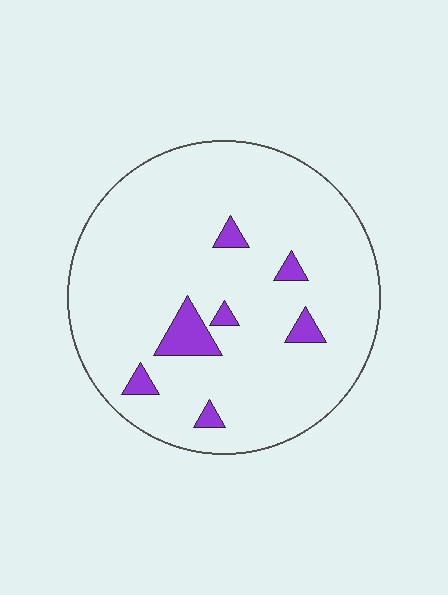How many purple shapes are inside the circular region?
7.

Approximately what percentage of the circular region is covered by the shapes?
Approximately 5%.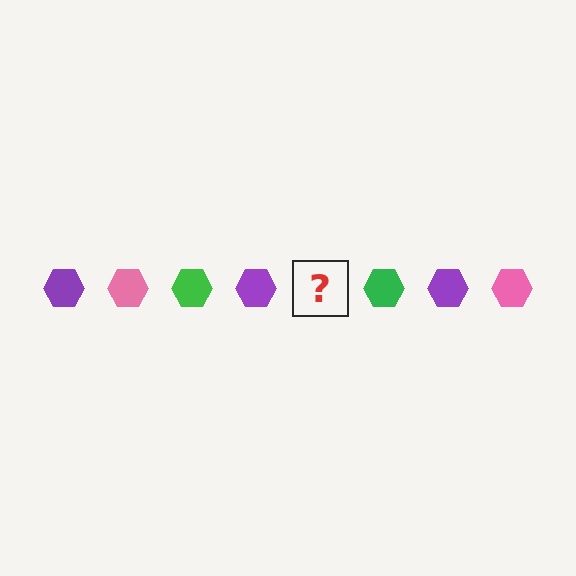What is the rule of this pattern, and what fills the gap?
The rule is that the pattern cycles through purple, pink, green hexagons. The gap should be filled with a pink hexagon.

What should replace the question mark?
The question mark should be replaced with a pink hexagon.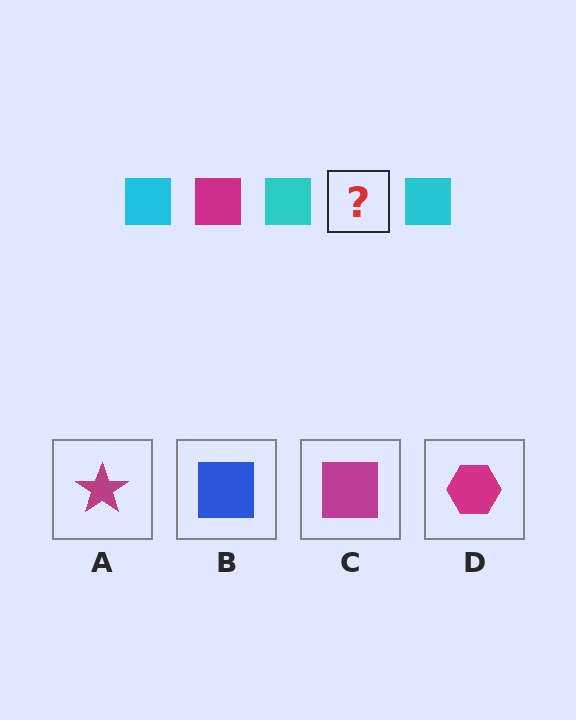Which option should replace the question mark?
Option C.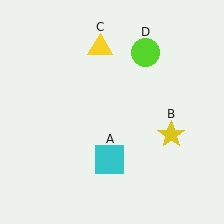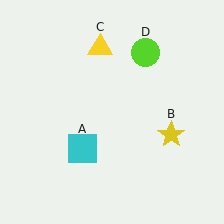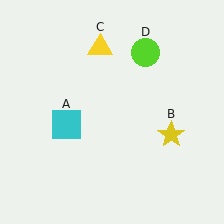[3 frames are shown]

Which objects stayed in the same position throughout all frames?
Yellow star (object B) and yellow triangle (object C) and lime circle (object D) remained stationary.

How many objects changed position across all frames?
1 object changed position: cyan square (object A).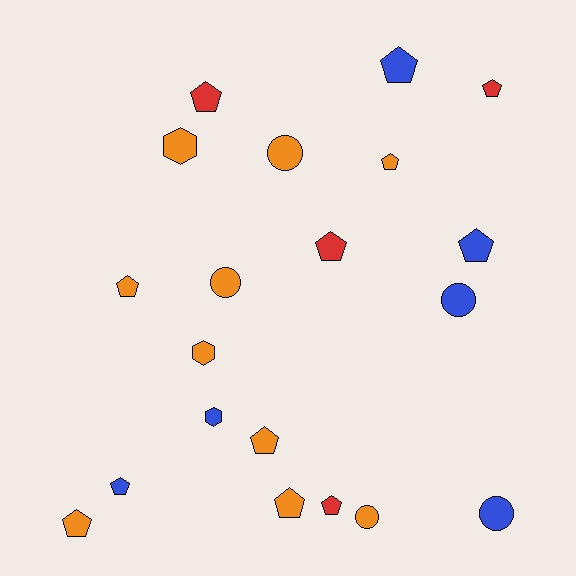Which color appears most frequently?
Orange, with 10 objects.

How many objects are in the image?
There are 20 objects.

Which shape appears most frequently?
Pentagon, with 12 objects.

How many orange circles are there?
There are 3 orange circles.